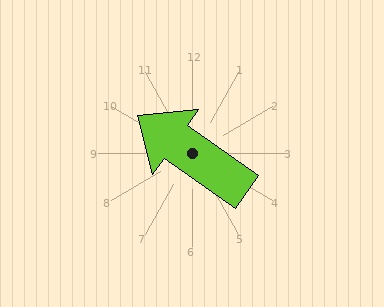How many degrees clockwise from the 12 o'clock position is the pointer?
Approximately 305 degrees.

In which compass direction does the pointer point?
Northwest.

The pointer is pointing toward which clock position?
Roughly 10 o'clock.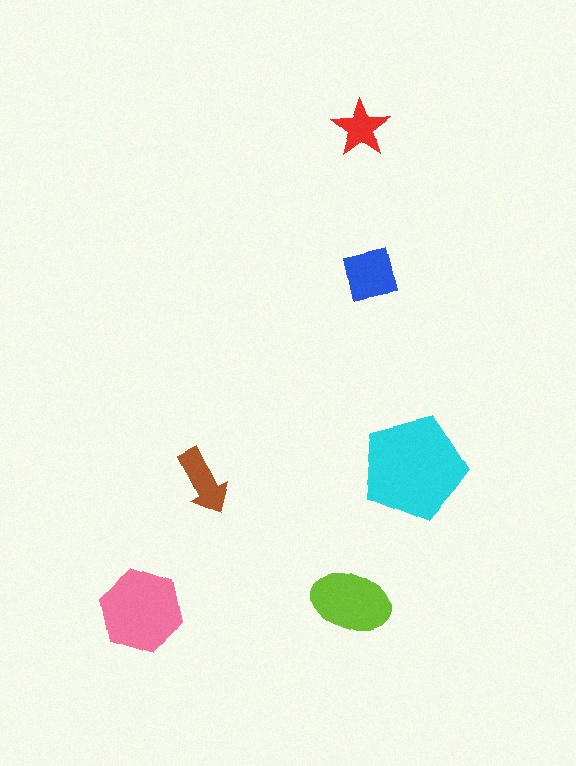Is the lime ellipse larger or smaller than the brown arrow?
Larger.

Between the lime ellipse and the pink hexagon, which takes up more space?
The pink hexagon.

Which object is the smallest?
The red star.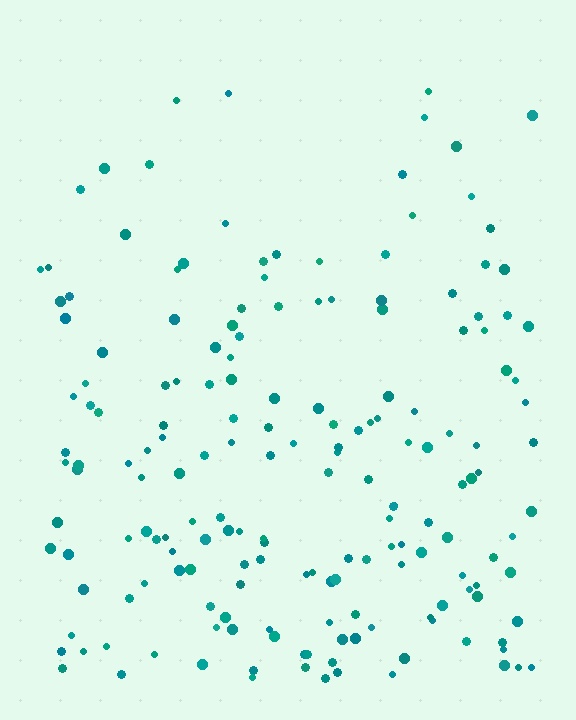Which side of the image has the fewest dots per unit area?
The top.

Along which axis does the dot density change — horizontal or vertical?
Vertical.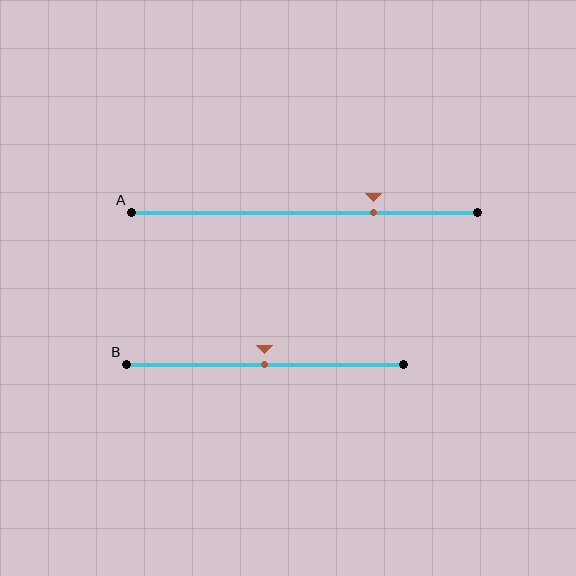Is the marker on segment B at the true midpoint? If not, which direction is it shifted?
Yes, the marker on segment B is at the true midpoint.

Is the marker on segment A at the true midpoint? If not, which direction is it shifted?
No, the marker on segment A is shifted to the right by about 20% of the segment length.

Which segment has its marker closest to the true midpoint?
Segment B has its marker closest to the true midpoint.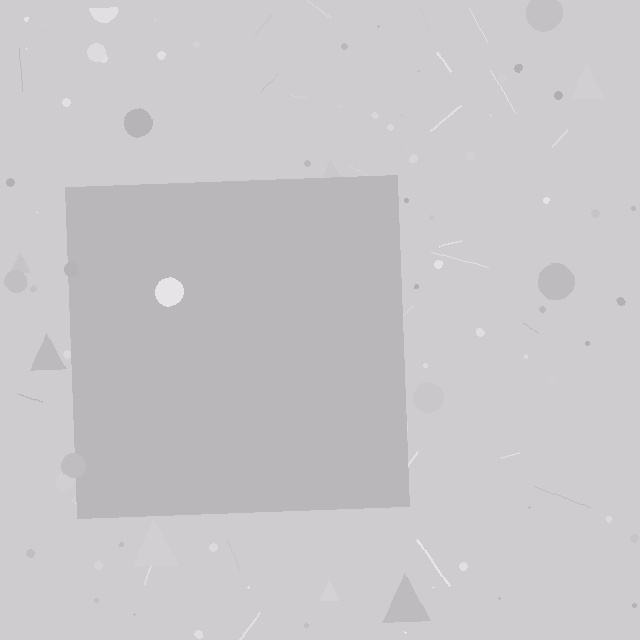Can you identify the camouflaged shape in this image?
The camouflaged shape is a square.